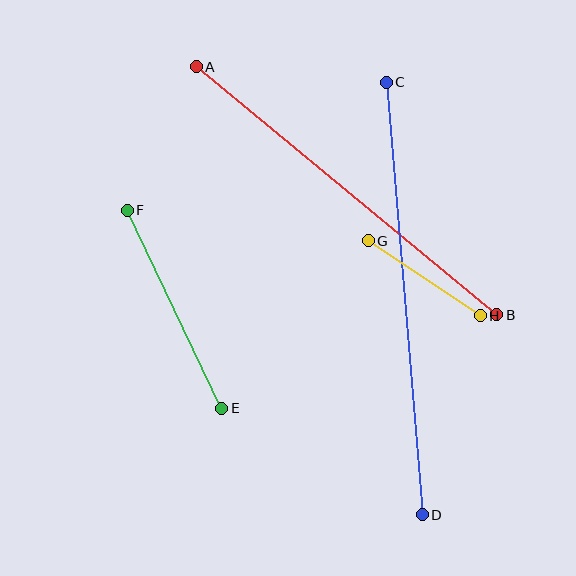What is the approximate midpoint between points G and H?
The midpoint is at approximately (424, 278) pixels.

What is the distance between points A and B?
The distance is approximately 390 pixels.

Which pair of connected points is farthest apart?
Points C and D are farthest apart.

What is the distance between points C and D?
The distance is approximately 434 pixels.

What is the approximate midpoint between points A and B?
The midpoint is at approximately (346, 191) pixels.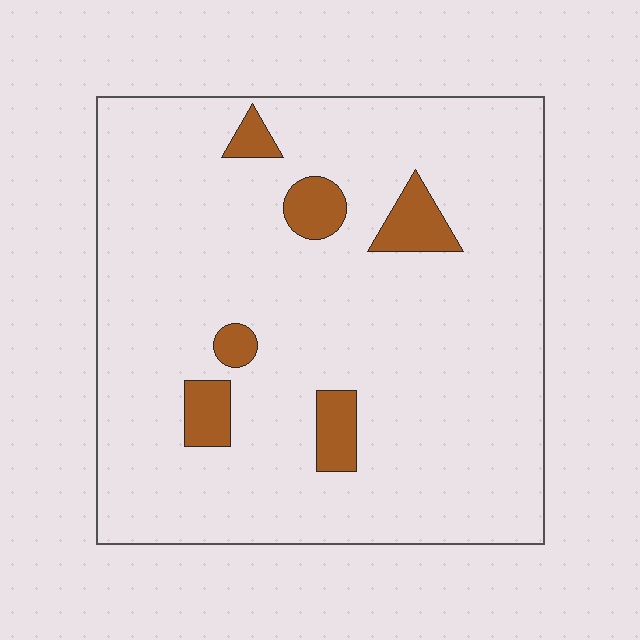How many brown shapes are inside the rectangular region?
6.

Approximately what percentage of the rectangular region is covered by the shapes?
Approximately 10%.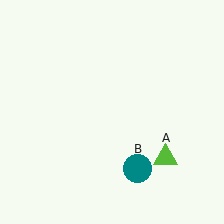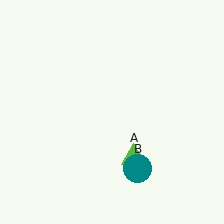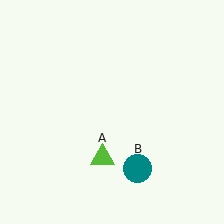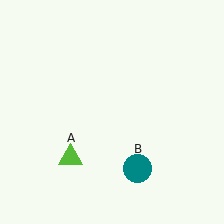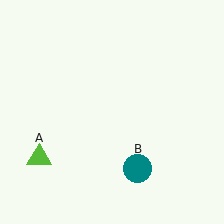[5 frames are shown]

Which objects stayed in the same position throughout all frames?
Teal circle (object B) remained stationary.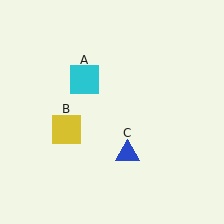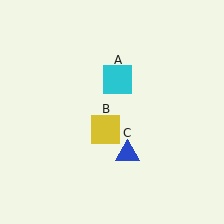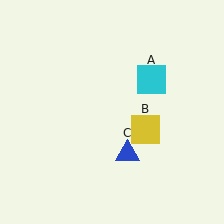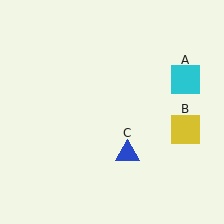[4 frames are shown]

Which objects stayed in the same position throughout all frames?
Blue triangle (object C) remained stationary.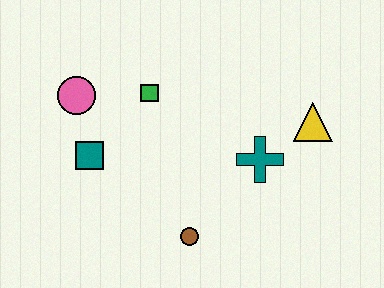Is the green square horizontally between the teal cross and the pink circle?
Yes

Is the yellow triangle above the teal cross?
Yes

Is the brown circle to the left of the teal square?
No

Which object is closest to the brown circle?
The teal cross is closest to the brown circle.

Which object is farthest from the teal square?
The yellow triangle is farthest from the teal square.